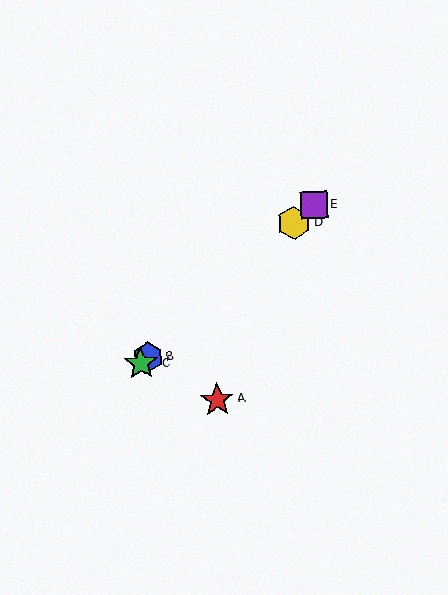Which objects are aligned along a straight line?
Objects B, C, D, E are aligned along a straight line.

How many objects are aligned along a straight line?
4 objects (B, C, D, E) are aligned along a straight line.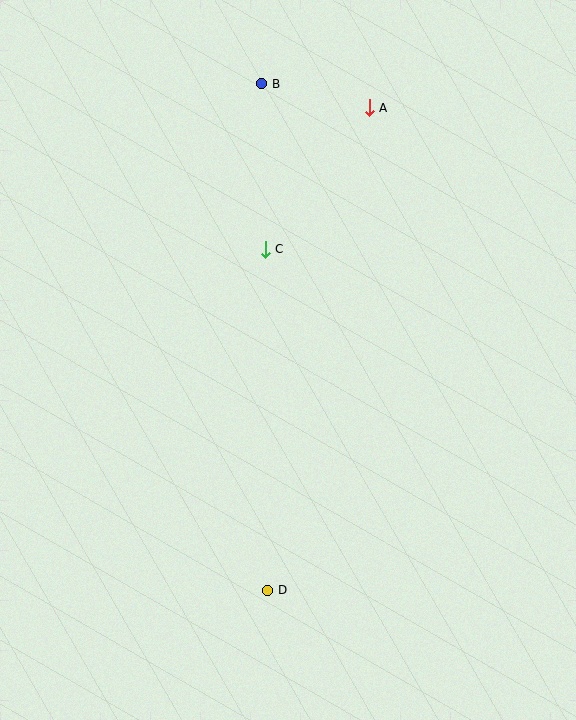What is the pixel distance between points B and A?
The distance between B and A is 110 pixels.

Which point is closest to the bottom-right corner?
Point D is closest to the bottom-right corner.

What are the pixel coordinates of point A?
Point A is at (369, 108).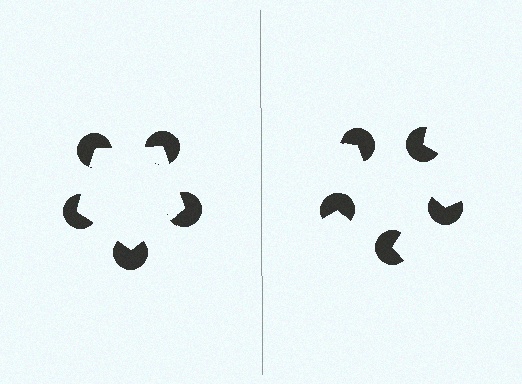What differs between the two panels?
The pac-man discs are positioned identically on both sides; only the wedge orientations differ. On the left they align to a pentagon; on the right they are misaligned.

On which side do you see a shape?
An illusory pentagon appears on the left side. On the right side the wedge cuts are rotated, so no coherent shape forms.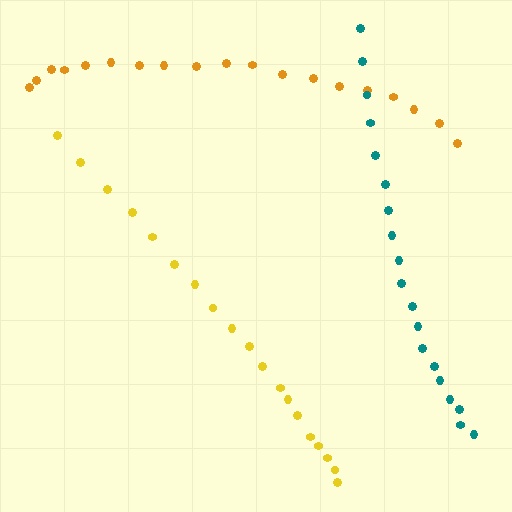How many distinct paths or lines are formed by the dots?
There are 3 distinct paths.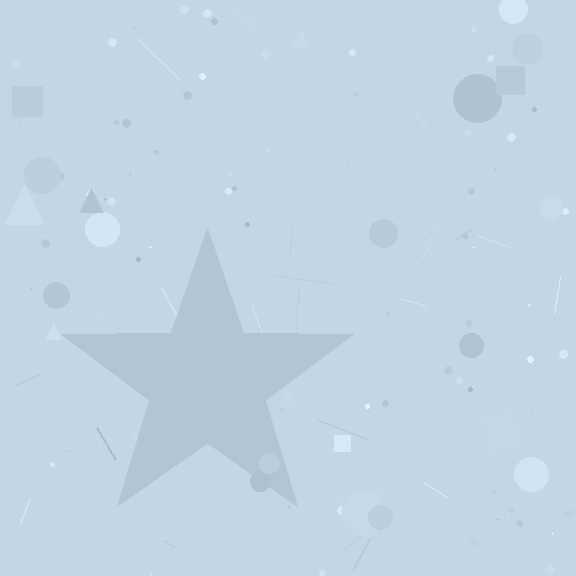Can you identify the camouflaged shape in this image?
The camouflaged shape is a star.